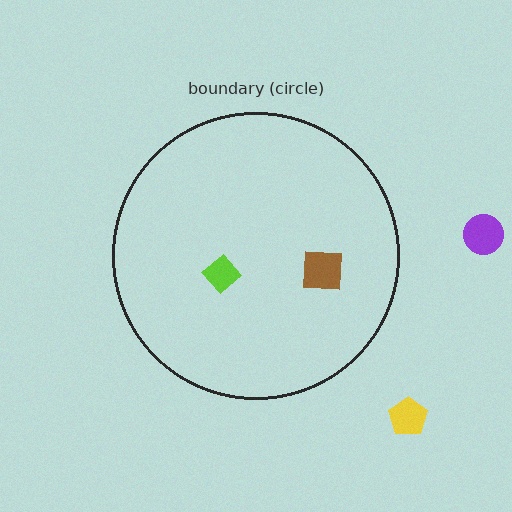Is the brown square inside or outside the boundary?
Inside.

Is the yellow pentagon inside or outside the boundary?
Outside.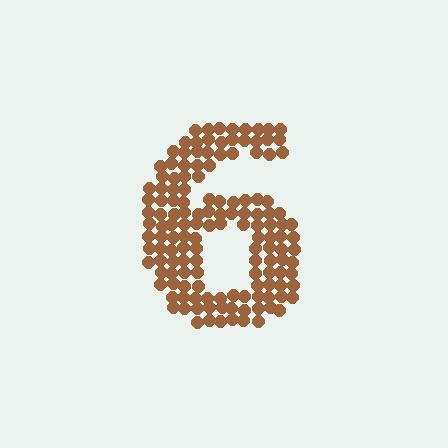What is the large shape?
The large shape is the digit 6.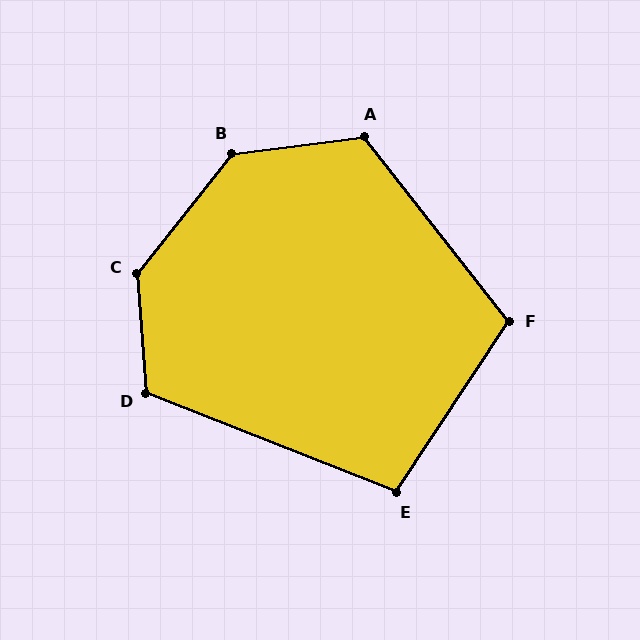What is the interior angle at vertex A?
Approximately 121 degrees (obtuse).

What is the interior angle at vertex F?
Approximately 109 degrees (obtuse).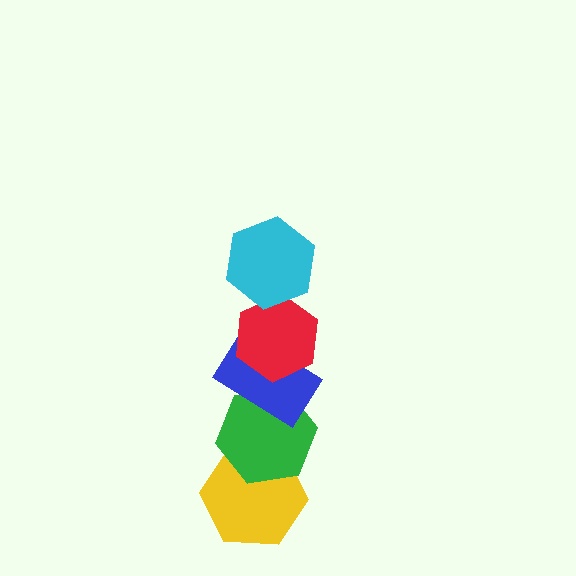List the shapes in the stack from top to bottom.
From top to bottom: the cyan hexagon, the red hexagon, the blue rectangle, the green hexagon, the yellow hexagon.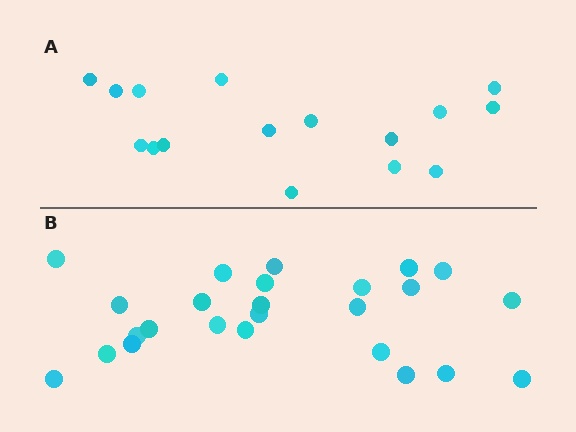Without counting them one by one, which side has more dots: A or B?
Region B (the bottom region) has more dots.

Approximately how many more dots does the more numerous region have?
Region B has roughly 8 or so more dots than region A.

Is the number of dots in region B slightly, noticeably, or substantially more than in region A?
Region B has substantially more. The ratio is roughly 1.6 to 1.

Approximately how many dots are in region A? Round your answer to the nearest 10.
About 20 dots. (The exact count is 16, which rounds to 20.)